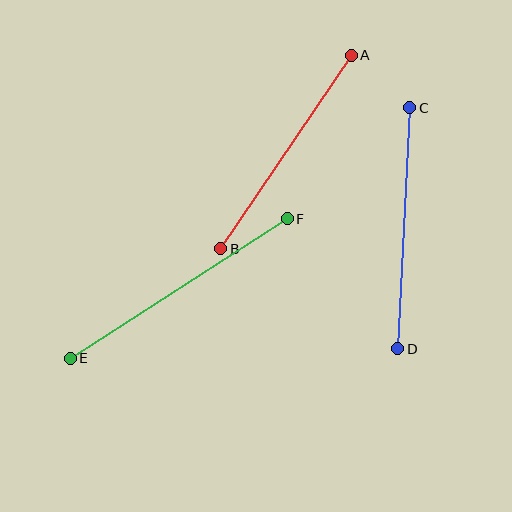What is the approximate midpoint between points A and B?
The midpoint is at approximately (286, 152) pixels.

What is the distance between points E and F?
The distance is approximately 258 pixels.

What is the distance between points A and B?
The distance is approximately 234 pixels.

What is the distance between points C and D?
The distance is approximately 241 pixels.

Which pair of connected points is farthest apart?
Points E and F are farthest apart.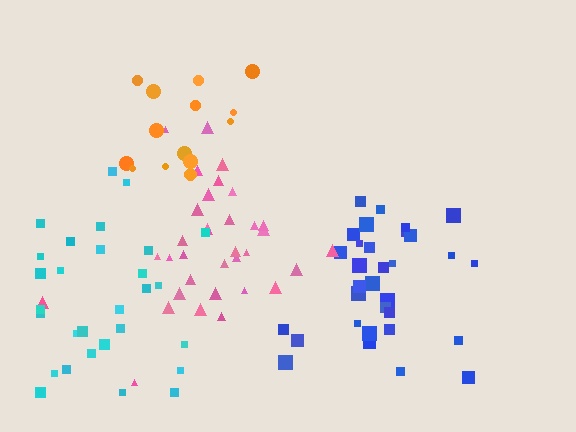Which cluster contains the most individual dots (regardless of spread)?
Pink (34).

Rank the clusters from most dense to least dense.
pink, blue, cyan, orange.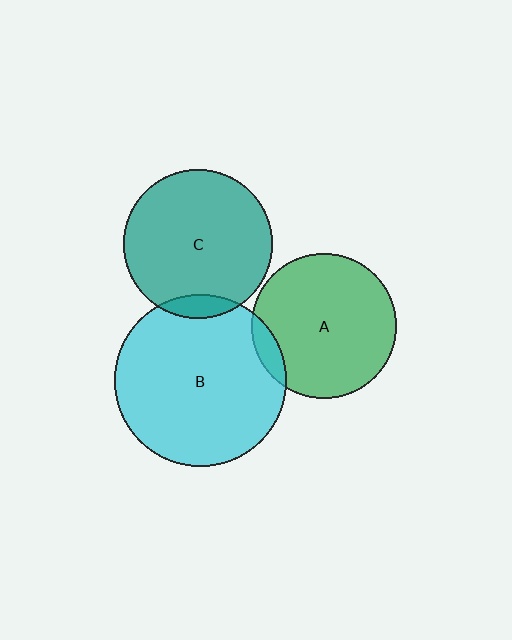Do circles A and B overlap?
Yes.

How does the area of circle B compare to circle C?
Approximately 1.3 times.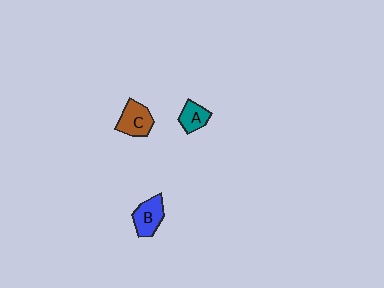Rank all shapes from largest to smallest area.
From largest to smallest: C (brown), B (blue), A (teal).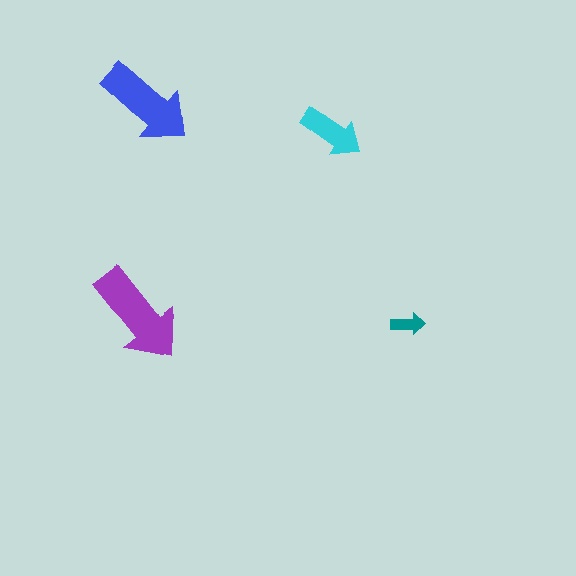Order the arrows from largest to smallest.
the purple one, the blue one, the cyan one, the teal one.